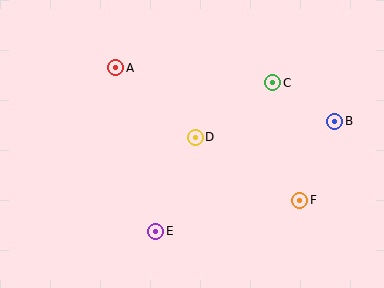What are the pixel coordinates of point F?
Point F is at (300, 200).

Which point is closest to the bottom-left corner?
Point E is closest to the bottom-left corner.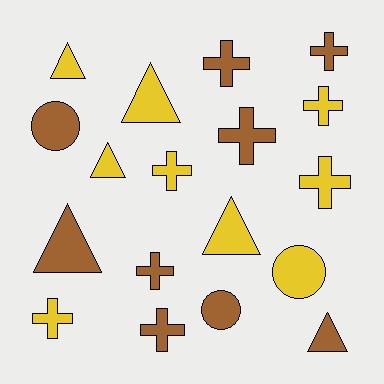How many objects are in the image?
There are 18 objects.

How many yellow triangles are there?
There are 4 yellow triangles.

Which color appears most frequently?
Yellow, with 9 objects.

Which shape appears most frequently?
Cross, with 9 objects.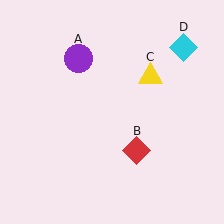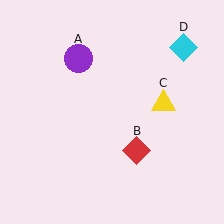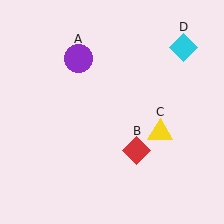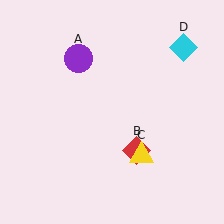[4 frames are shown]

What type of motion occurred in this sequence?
The yellow triangle (object C) rotated clockwise around the center of the scene.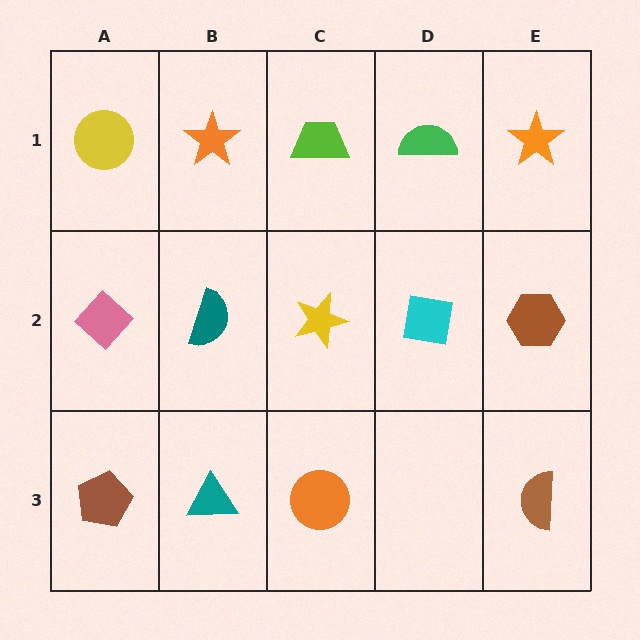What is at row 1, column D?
A green semicircle.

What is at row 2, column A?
A pink diamond.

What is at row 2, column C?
A yellow star.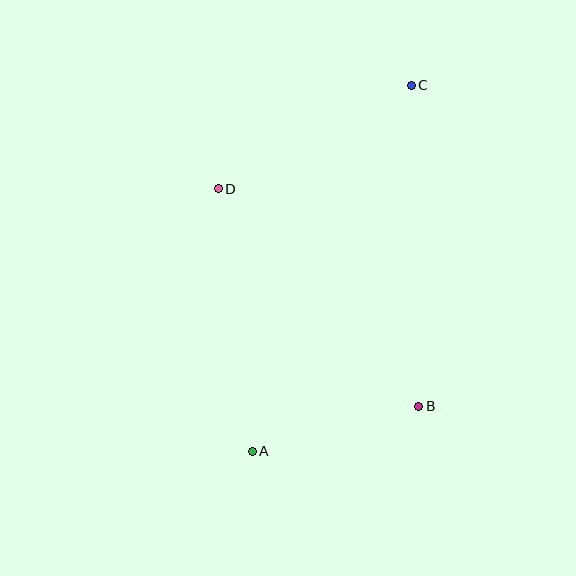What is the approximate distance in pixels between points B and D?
The distance between B and D is approximately 295 pixels.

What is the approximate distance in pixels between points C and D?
The distance between C and D is approximately 219 pixels.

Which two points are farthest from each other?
Points A and C are farthest from each other.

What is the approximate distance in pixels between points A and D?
The distance between A and D is approximately 264 pixels.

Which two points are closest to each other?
Points A and B are closest to each other.